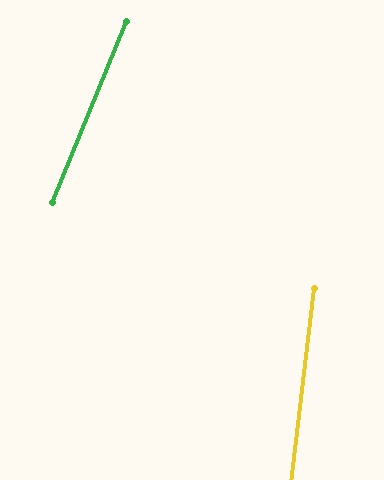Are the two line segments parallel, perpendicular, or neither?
Neither parallel nor perpendicular — they differ by about 15°.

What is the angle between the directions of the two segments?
Approximately 15 degrees.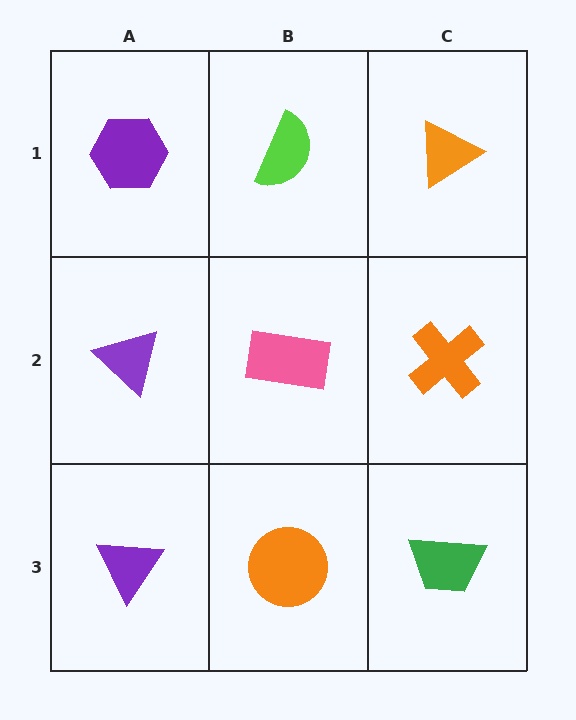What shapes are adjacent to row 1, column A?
A purple triangle (row 2, column A), a lime semicircle (row 1, column B).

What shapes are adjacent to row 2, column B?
A lime semicircle (row 1, column B), an orange circle (row 3, column B), a purple triangle (row 2, column A), an orange cross (row 2, column C).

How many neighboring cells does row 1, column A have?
2.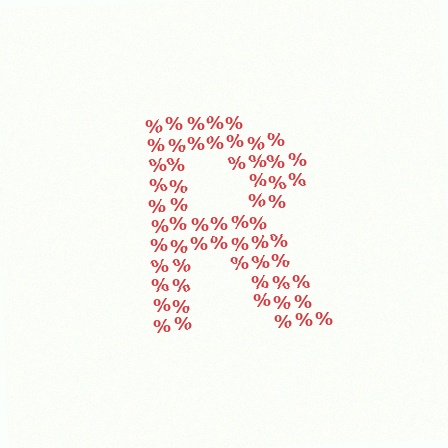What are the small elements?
The small elements are percent signs.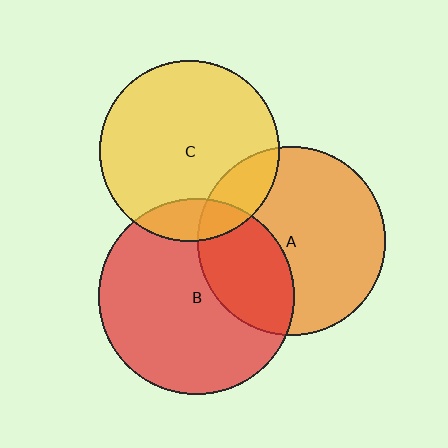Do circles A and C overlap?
Yes.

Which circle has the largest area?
Circle B (red).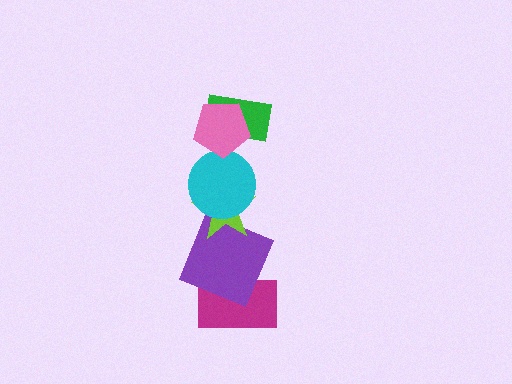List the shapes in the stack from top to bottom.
From top to bottom: the pink pentagon, the green rectangle, the cyan circle, the lime star, the purple square, the magenta rectangle.